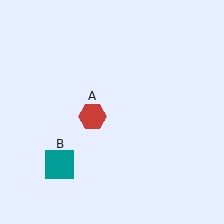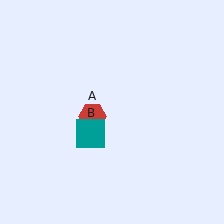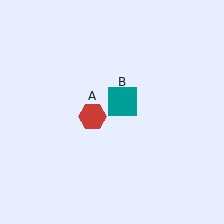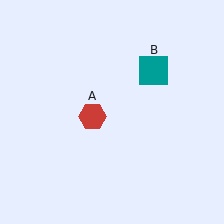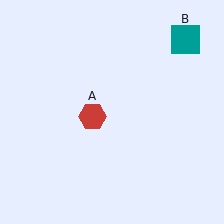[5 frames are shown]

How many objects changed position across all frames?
1 object changed position: teal square (object B).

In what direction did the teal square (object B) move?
The teal square (object B) moved up and to the right.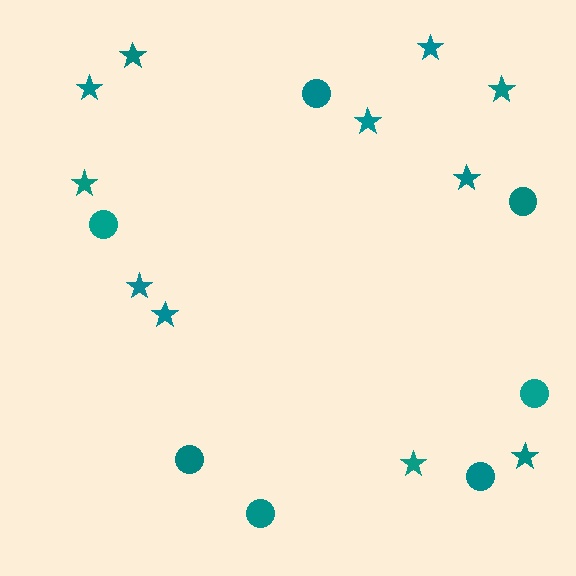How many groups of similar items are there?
There are 2 groups: one group of stars (11) and one group of circles (7).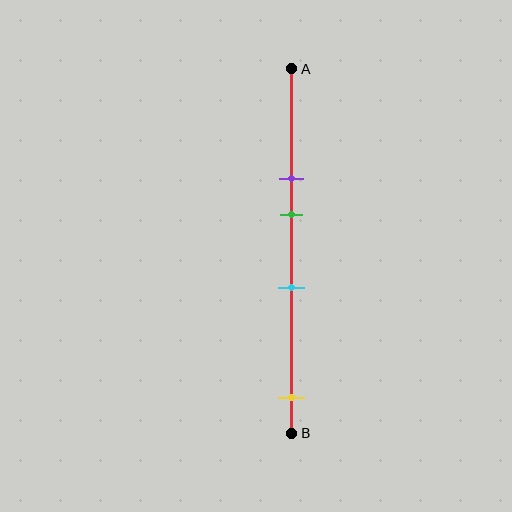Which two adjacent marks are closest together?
The purple and green marks are the closest adjacent pair.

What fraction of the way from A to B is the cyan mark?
The cyan mark is approximately 60% (0.6) of the way from A to B.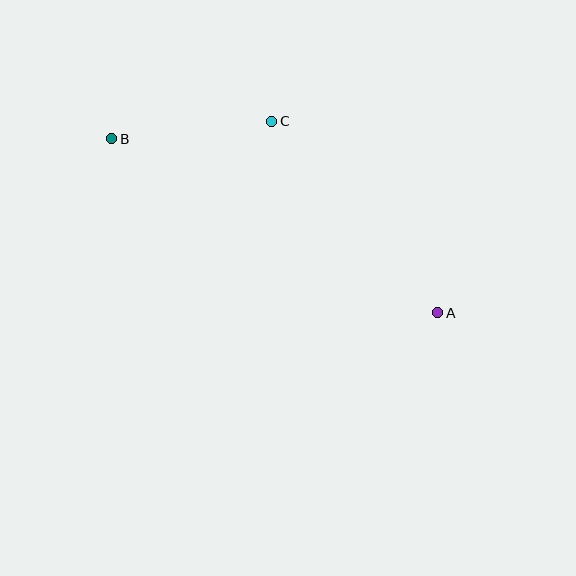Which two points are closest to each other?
Points B and C are closest to each other.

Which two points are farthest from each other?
Points A and B are farthest from each other.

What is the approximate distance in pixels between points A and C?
The distance between A and C is approximately 253 pixels.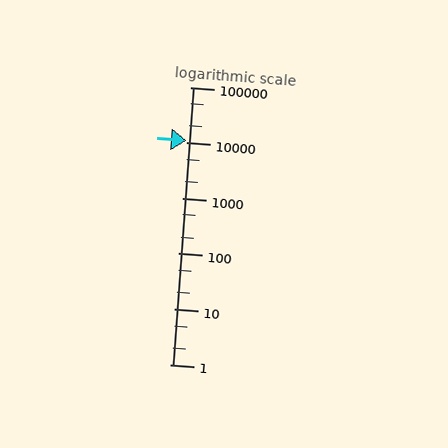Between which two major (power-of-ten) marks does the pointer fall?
The pointer is between 10000 and 100000.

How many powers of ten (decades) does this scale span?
The scale spans 5 decades, from 1 to 100000.